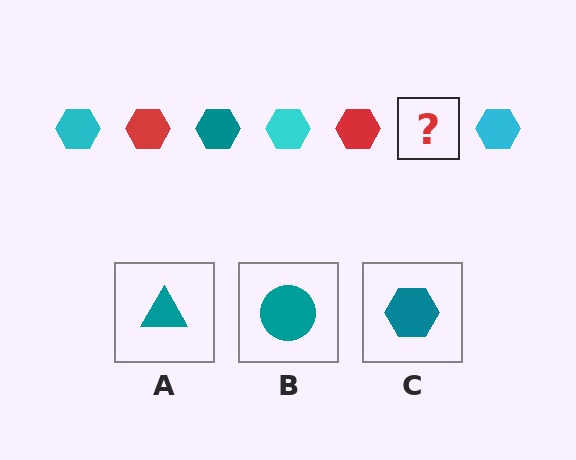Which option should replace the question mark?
Option C.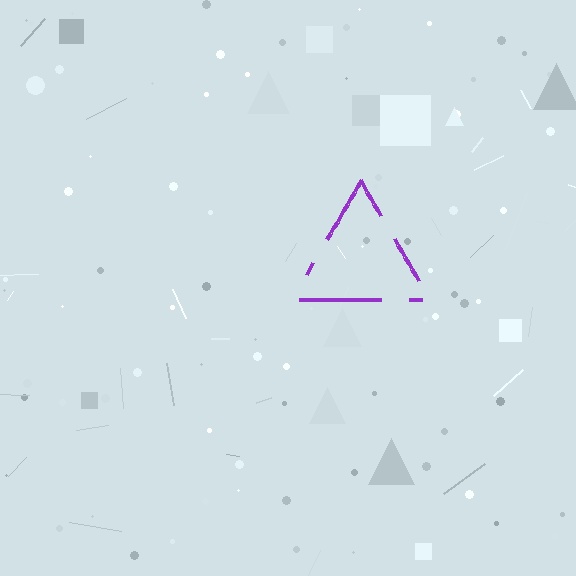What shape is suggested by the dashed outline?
The dashed outline suggests a triangle.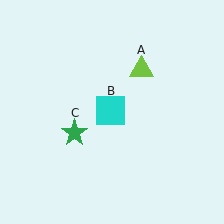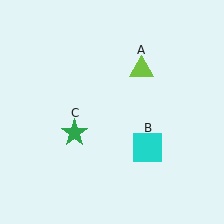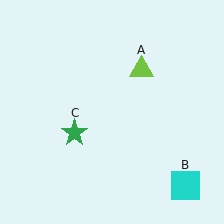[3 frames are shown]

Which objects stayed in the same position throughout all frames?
Lime triangle (object A) and green star (object C) remained stationary.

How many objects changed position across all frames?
1 object changed position: cyan square (object B).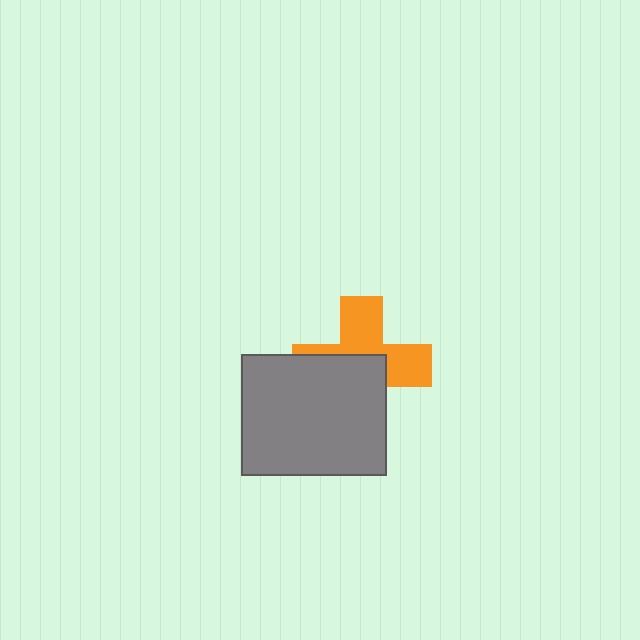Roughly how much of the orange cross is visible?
About half of it is visible (roughly 48%).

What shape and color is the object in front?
The object in front is a gray rectangle.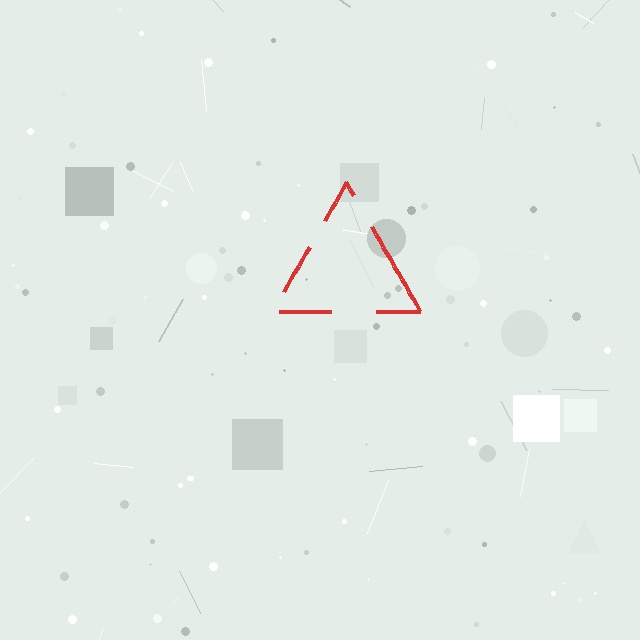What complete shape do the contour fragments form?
The contour fragments form a triangle.